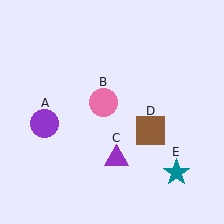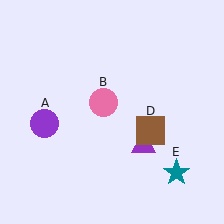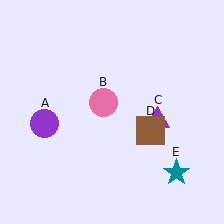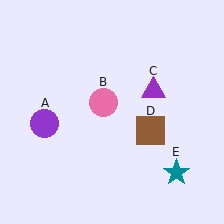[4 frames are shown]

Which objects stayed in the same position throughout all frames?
Purple circle (object A) and pink circle (object B) and brown square (object D) and teal star (object E) remained stationary.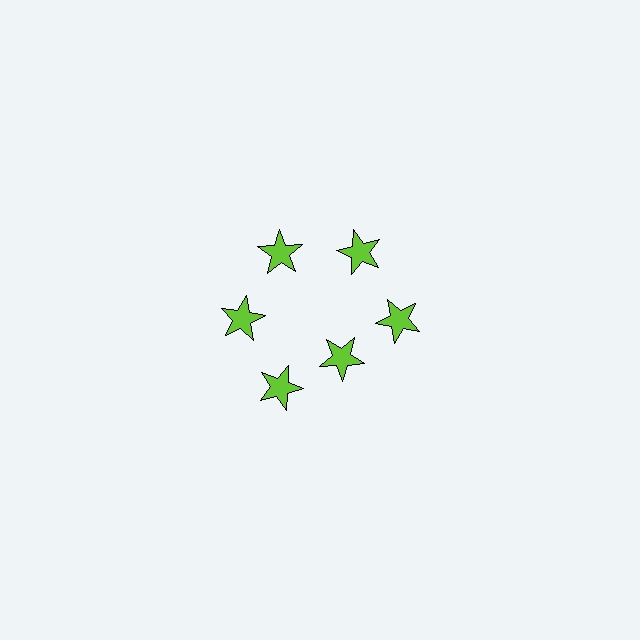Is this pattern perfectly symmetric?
No. The 6 lime stars are arranged in a ring, but one element near the 5 o'clock position is pulled inward toward the center, breaking the 6-fold rotational symmetry.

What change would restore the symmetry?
The symmetry would be restored by moving it outward, back onto the ring so that all 6 stars sit at equal angles and equal distance from the center.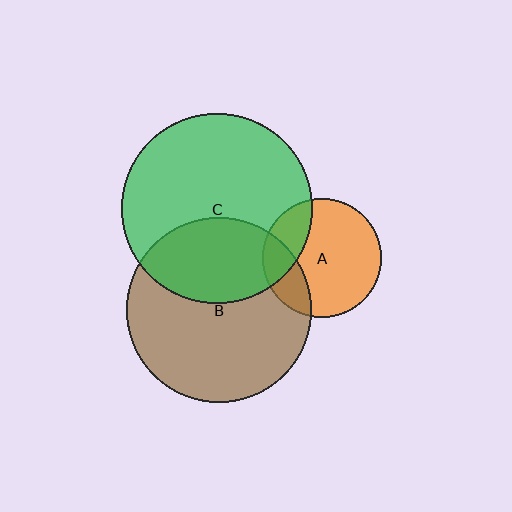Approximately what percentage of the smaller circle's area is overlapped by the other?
Approximately 35%.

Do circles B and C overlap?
Yes.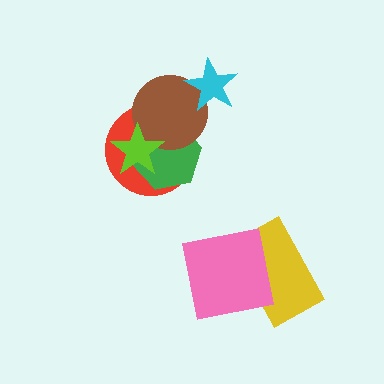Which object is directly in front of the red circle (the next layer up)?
The green hexagon is directly in front of the red circle.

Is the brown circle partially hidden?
Yes, it is partially covered by another shape.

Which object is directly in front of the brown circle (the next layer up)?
The lime star is directly in front of the brown circle.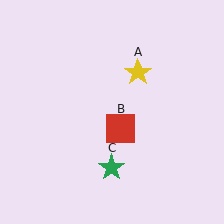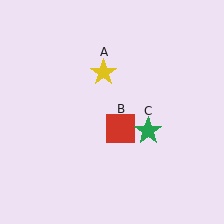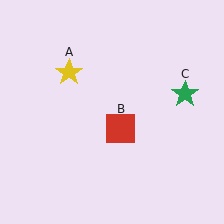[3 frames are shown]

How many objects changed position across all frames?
2 objects changed position: yellow star (object A), green star (object C).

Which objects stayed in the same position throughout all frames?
Red square (object B) remained stationary.